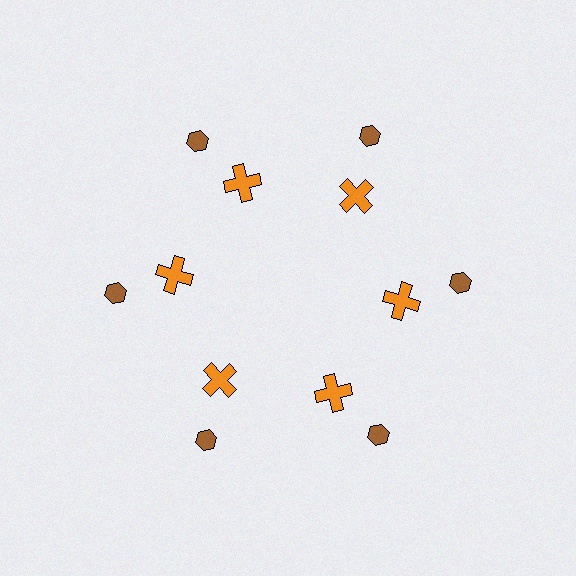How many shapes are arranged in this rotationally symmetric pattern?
There are 12 shapes, arranged in 6 groups of 2.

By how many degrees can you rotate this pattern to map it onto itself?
The pattern maps onto itself every 60 degrees of rotation.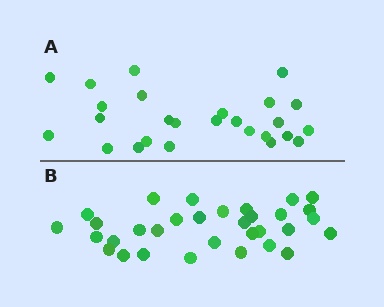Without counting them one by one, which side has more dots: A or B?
Region B (the bottom region) has more dots.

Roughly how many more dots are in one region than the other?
Region B has about 6 more dots than region A.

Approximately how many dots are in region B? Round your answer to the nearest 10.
About 30 dots. (The exact count is 32, which rounds to 30.)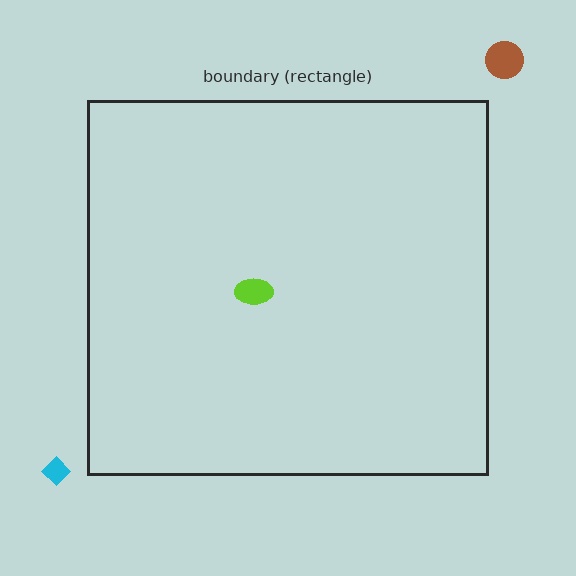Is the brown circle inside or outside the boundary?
Outside.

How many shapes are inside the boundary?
1 inside, 2 outside.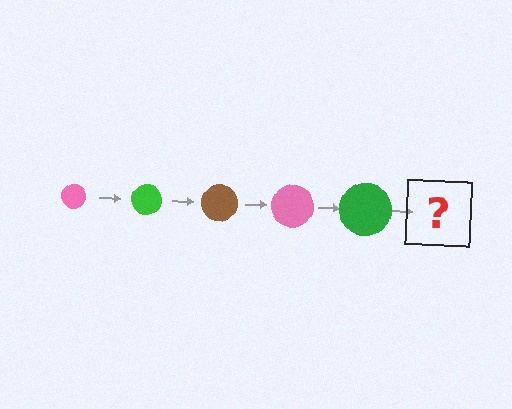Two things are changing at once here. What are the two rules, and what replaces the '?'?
The two rules are that the circle grows larger each step and the color cycles through pink, green, and brown. The '?' should be a brown circle, larger than the previous one.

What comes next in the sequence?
The next element should be a brown circle, larger than the previous one.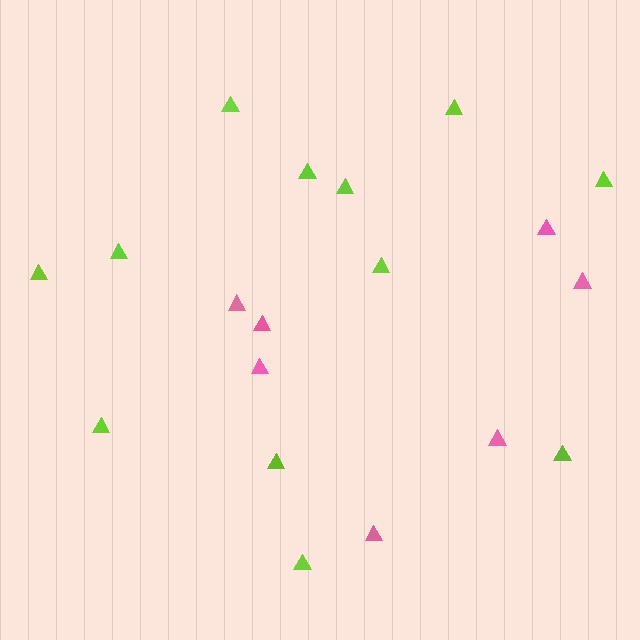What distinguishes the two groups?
There are 2 groups: one group of pink triangles (7) and one group of lime triangles (12).